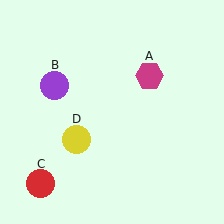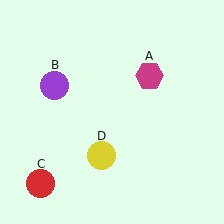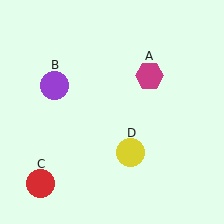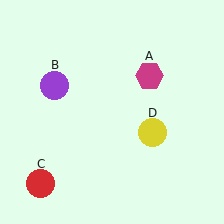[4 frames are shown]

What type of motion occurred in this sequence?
The yellow circle (object D) rotated counterclockwise around the center of the scene.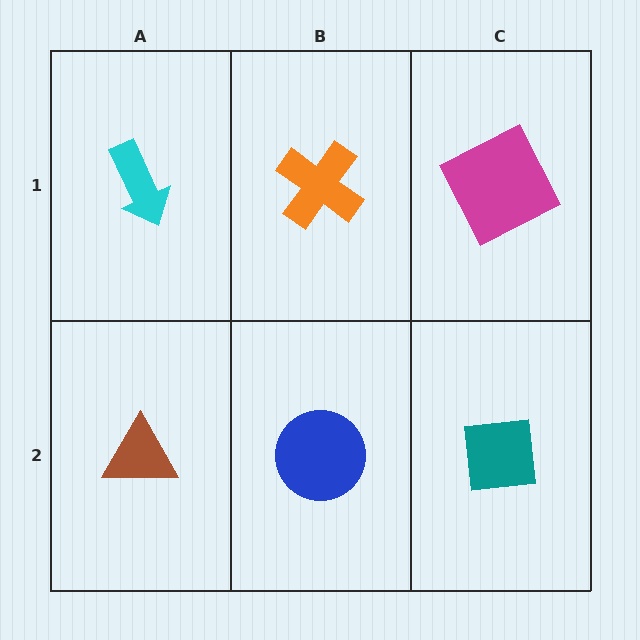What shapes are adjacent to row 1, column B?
A blue circle (row 2, column B), a cyan arrow (row 1, column A), a magenta square (row 1, column C).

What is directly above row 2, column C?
A magenta square.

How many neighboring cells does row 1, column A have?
2.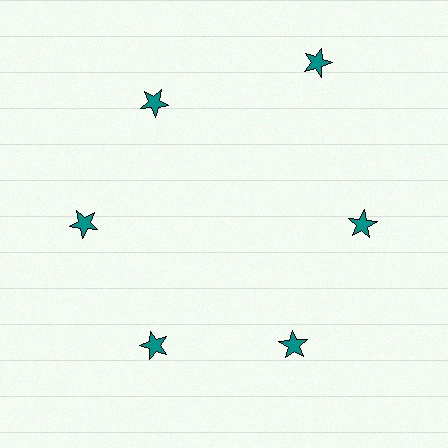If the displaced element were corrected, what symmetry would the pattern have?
It would have 6-fold rotational symmetry — the pattern would map onto itself every 60 degrees.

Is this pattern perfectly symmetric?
No. The 6 teal stars are arranged in a ring, but one element near the 1 o'clock position is pushed outward from the center, breaking the 6-fold rotational symmetry.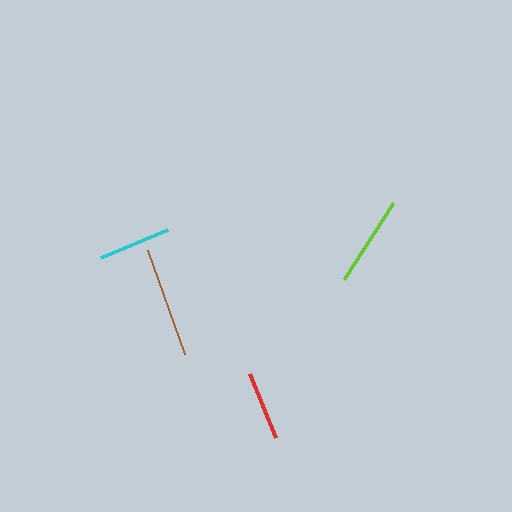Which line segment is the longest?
The brown line is the longest at approximately 110 pixels.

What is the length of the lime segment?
The lime segment is approximately 90 pixels long.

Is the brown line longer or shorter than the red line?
The brown line is longer than the red line.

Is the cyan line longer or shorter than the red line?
The cyan line is longer than the red line.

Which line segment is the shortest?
The red line is the shortest at approximately 69 pixels.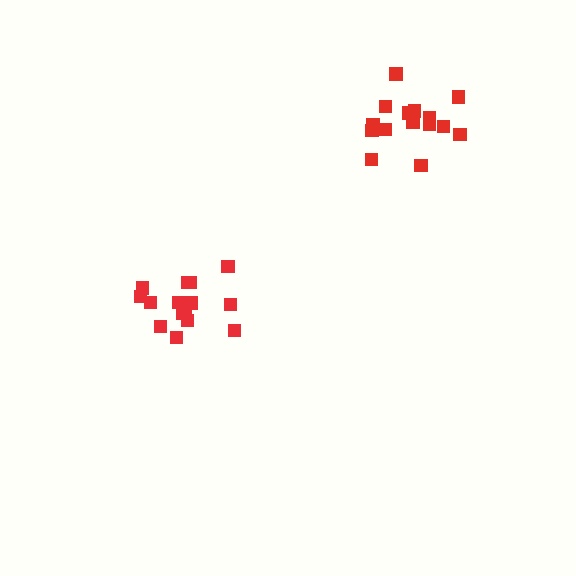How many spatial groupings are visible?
There are 2 spatial groupings.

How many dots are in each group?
Group 1: 15 dots, Group 2: 15 dots (30 total).